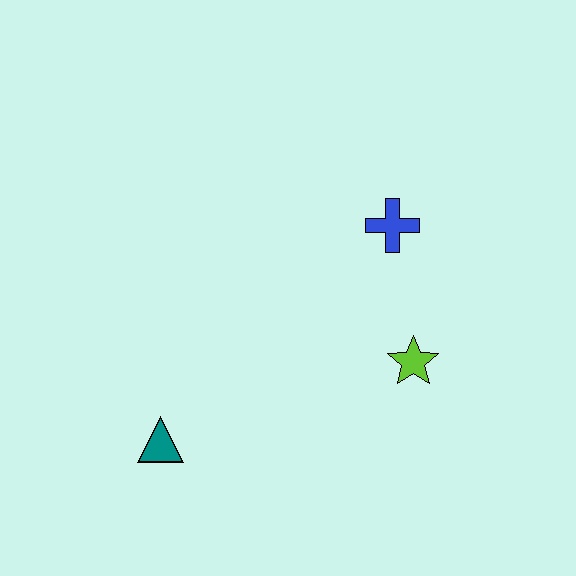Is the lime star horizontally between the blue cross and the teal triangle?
No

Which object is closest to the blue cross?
The lime star is closest to the blue cross.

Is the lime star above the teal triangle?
Yes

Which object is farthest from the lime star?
The teal triangle is farthest from the lime star.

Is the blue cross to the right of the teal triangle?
Yes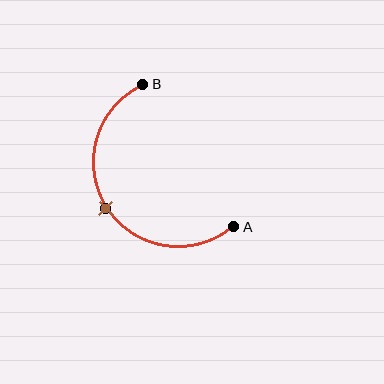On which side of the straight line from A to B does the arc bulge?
The arc bulges to the left of the straight line connecting A and B.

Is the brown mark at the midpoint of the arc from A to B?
Yes. The brown mark lies on the arc at equal arc-length from both A and B — it is the arc midpoint.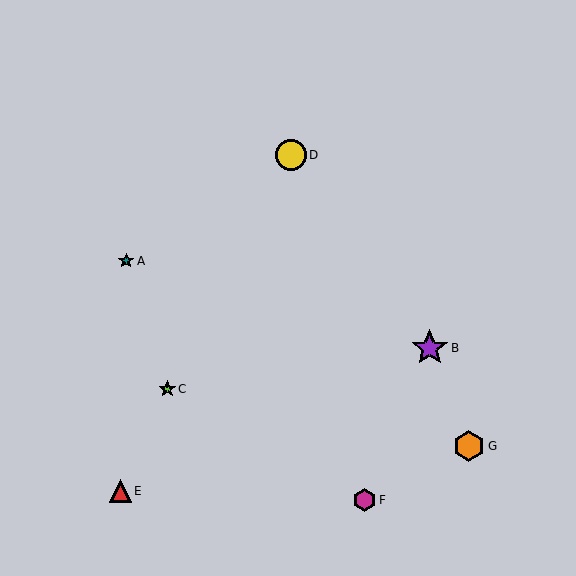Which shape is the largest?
The purple star (labeled B) is the largest.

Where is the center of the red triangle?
The center of the red triangle is at (120, 491).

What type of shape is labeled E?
Shape E is a red triangle.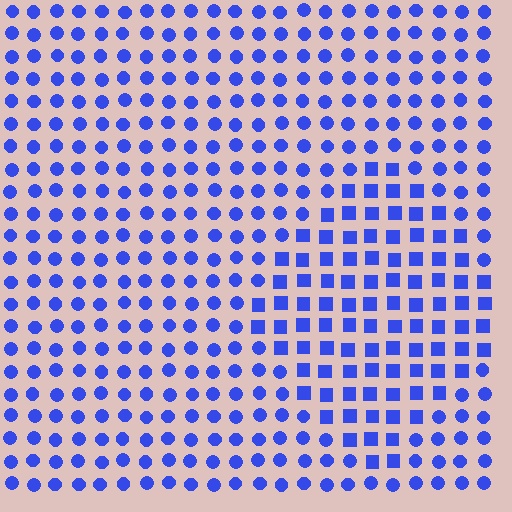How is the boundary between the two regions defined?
The boundary is defined by a change in element shape: squares inside vs. circles outside. All elements share the same color and spacing.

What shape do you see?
I see a diamond.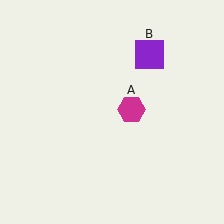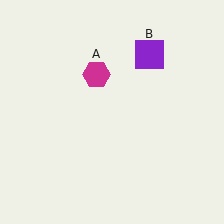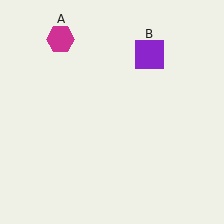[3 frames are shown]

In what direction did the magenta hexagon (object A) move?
The magenta hexagon (object A) moved up and to the left.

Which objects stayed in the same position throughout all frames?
Purple square (object B) remained stationary.